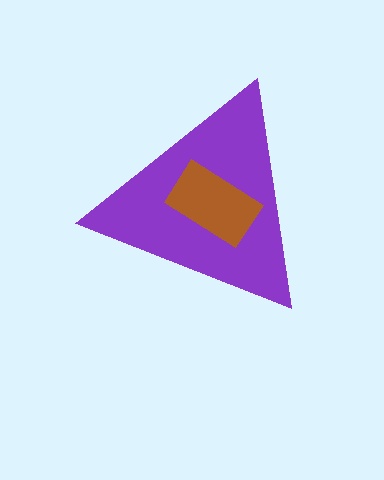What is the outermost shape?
The purple triangle.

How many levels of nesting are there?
2.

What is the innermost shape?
The brown rectangle.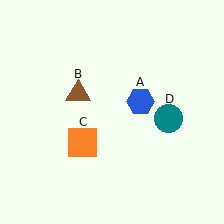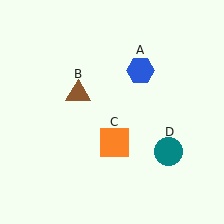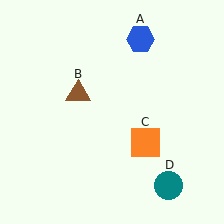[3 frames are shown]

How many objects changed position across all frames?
3 objects changed position: blue hexagon (object A), orange square (object C), teal circle (object D).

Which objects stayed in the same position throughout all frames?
Brown triangle (object B) remained stationary.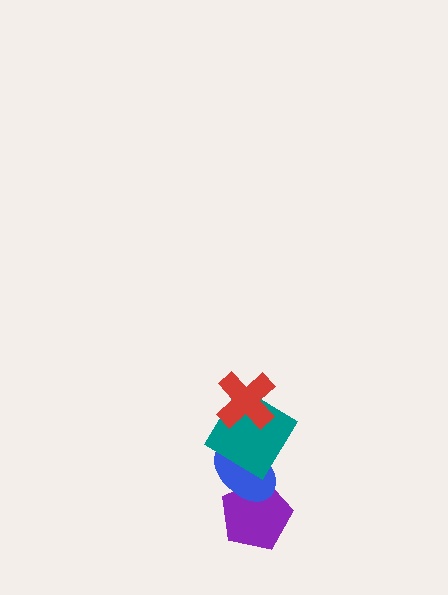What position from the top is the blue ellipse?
The blue ellipse is 3rd from the top.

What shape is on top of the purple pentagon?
The blue ellipse is on top of the purple pentagon.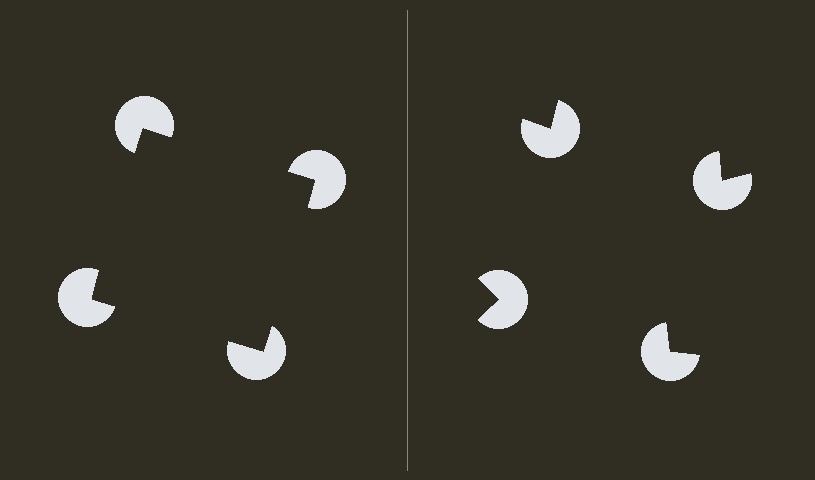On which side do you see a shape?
An illusory square appears on the left side. On the right side the wedge cuts are rotated, so no coherent shape forms.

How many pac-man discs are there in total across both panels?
8 — 4 on each side.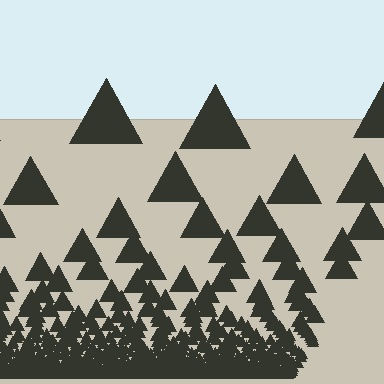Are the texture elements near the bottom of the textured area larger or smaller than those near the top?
Smaller. The gradient is inverted — elements near the bottom are smaller and denser.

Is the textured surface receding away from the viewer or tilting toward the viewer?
The surface appears to tilt toward the viewer. Texture elements get larger and sparser toward the top.